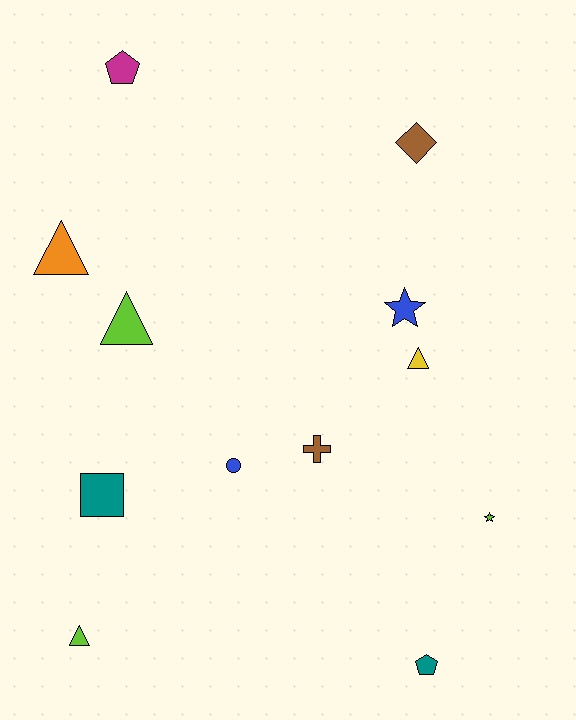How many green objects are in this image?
There are no green objects.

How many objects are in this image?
There are 12 objects.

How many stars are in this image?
There are 2 stars.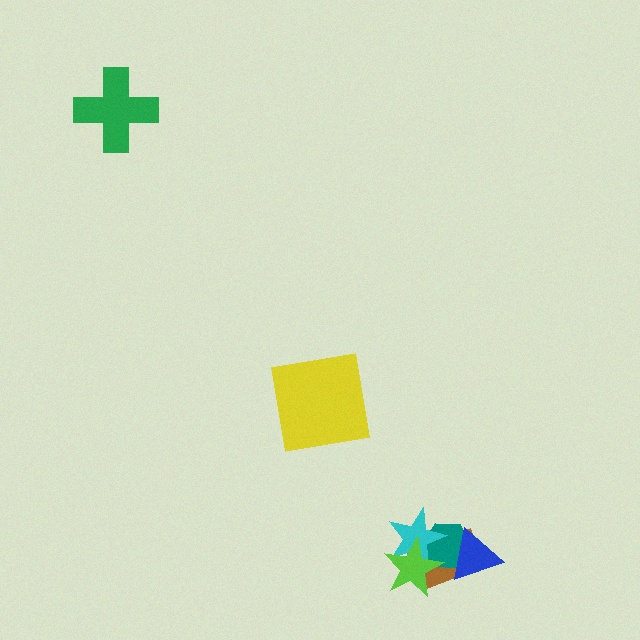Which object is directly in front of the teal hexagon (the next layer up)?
The cyan star is directly in front of the teal hexagon.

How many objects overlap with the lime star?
3 objects overlap with the lime star.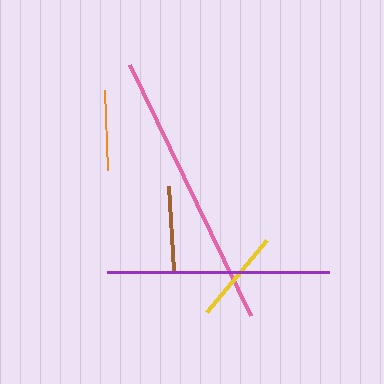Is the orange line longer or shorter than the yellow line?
The yellow line is longer than the orange line.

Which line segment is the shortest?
The orange line is the shortest at approximately 79 pixels.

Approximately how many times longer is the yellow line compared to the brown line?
The yellow line is approximately 1.1 times the length of the brown line.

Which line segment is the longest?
The pink line is the longest at approximately 279 pixels.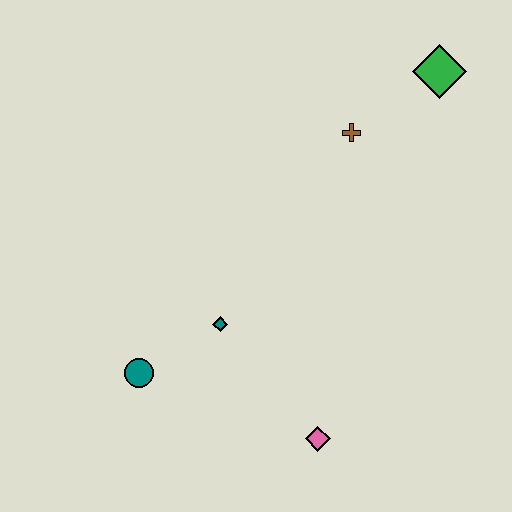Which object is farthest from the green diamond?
The teal circle is farthest from the green diamond.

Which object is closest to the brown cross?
The green diamond is closest to the brown cross.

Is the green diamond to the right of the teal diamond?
Yes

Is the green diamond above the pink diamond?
Yes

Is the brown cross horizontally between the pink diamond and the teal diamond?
No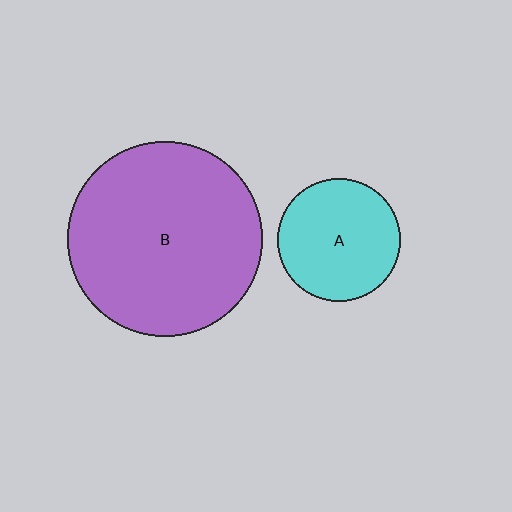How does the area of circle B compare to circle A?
Approximately 2.5 times.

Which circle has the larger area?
Circle B (purple).